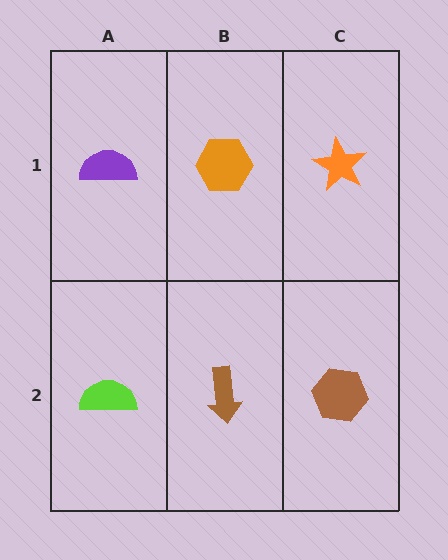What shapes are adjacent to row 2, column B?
An orange hexagon (row 1, column B), a lime semicircle (row 2, column A), a brown hexagon (row 2, column C).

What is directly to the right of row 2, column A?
A brown arrow.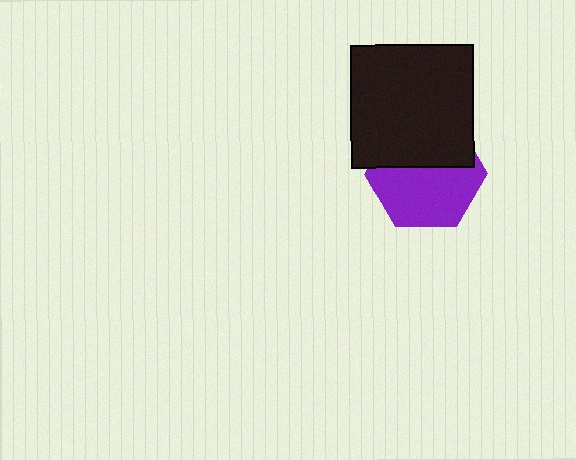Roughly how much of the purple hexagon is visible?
About half of it is visible (roughly 57%).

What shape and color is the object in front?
The object in front is a black square.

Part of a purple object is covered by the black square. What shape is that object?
It is a hexagon.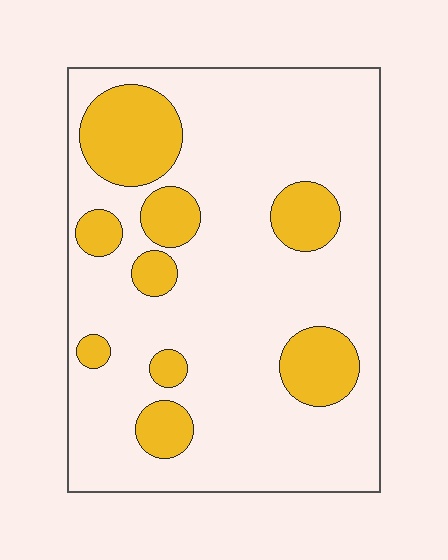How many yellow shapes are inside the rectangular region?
9.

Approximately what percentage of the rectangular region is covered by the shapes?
Approximately 20%.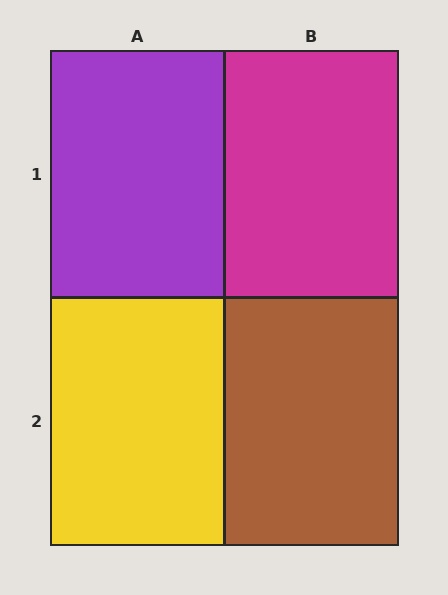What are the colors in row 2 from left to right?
Yellow, brown.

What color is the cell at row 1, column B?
Magenta.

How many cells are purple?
1 cell is purple.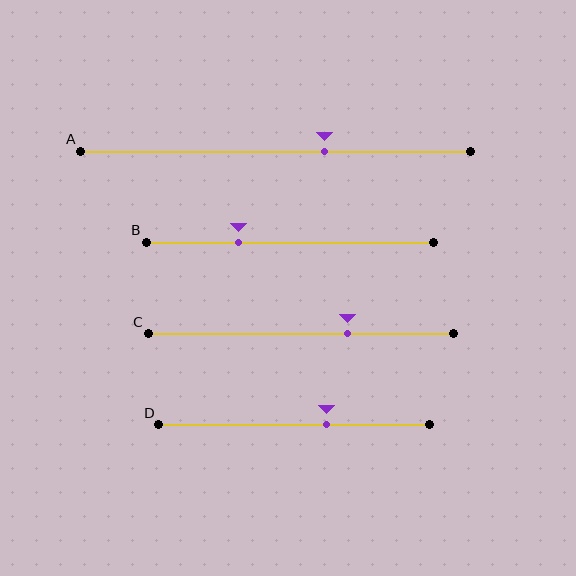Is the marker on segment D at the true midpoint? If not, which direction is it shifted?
No, the marker on segment D is shifted to the right by about 12% of the segment length.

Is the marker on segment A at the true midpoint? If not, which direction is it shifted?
No, the marker on segment A is shifted to the right by about 13% of the segment length.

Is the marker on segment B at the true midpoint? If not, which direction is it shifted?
No, the marker on segment B is shifted to the left by about 18% of the segment length.